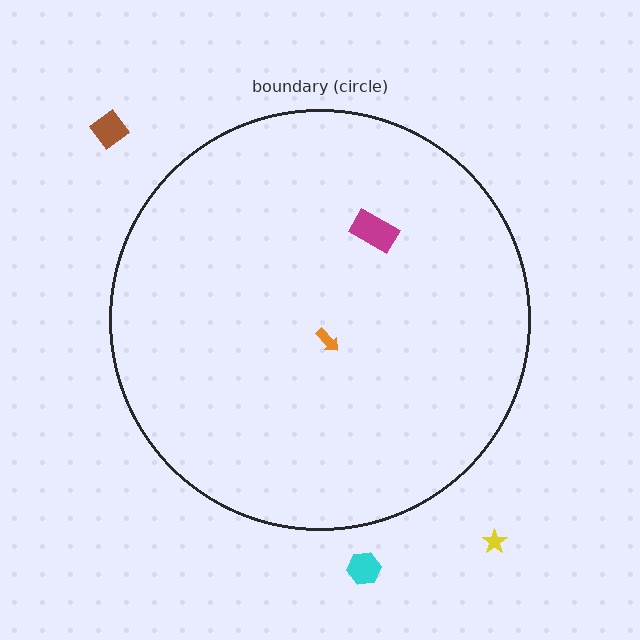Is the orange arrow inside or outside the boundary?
Inside.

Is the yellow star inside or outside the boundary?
Outside.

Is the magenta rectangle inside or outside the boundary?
Inside.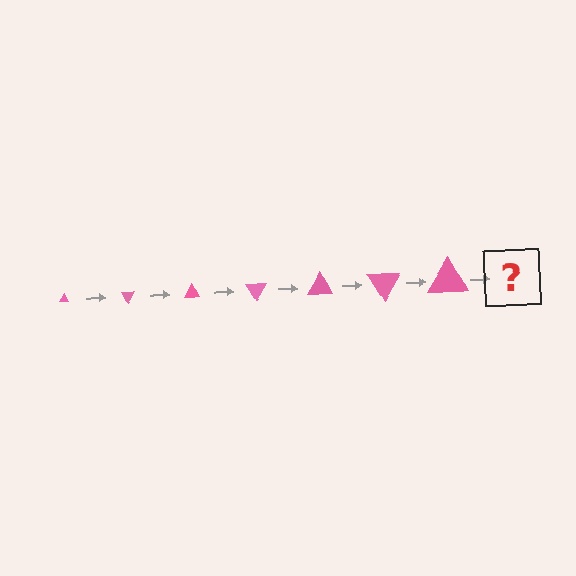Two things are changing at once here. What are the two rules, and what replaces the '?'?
The two rules are that the triangle grows larger each step and it rotates 60 degrees each step. The '?' should be a triangle, larger than the previous one and rotated 420 degrees from the start.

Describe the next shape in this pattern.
It should be a triangle, larger than the previous one and rotated 420 degrees from the start.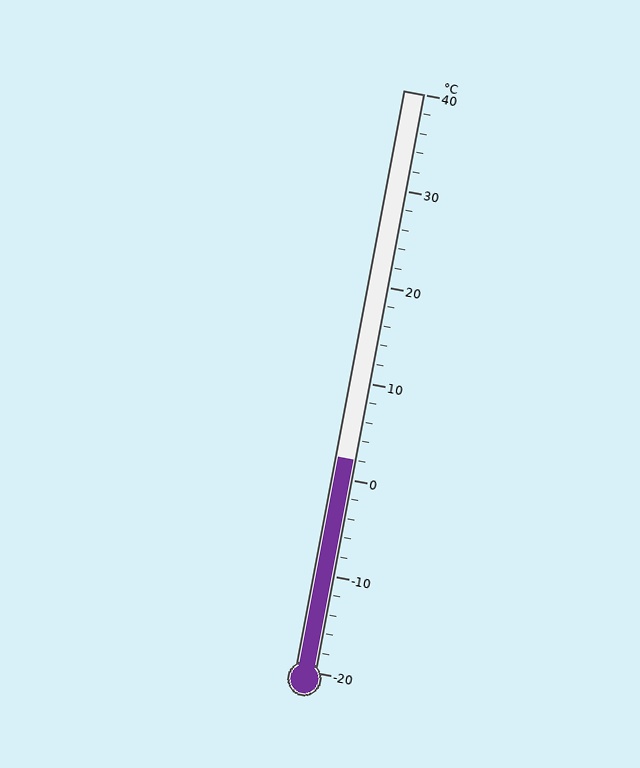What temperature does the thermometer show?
The thermometer shows approximately 2°C.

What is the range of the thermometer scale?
The thermometer scale ranges from -20°C to 40°C.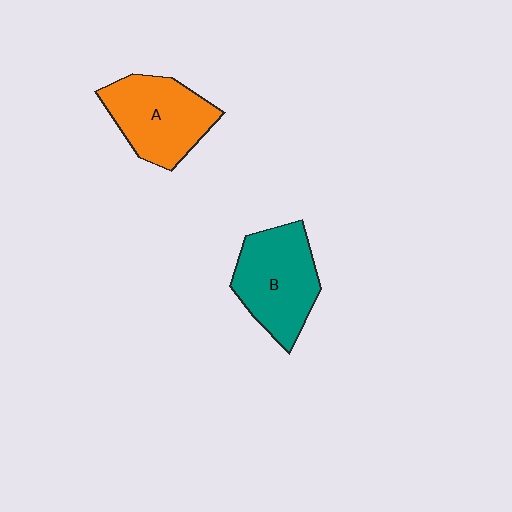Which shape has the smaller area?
Shape A (orange).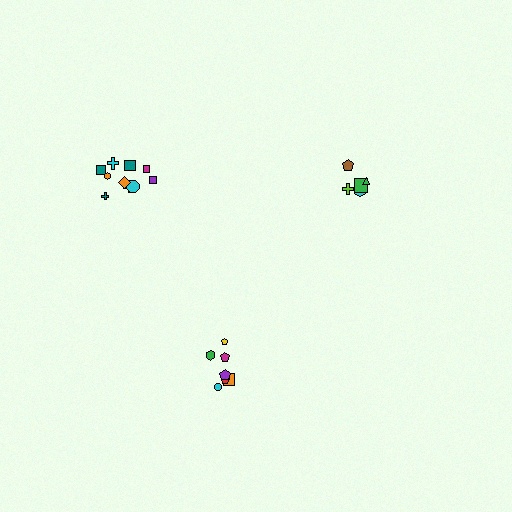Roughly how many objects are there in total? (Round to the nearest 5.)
Roughly 20 objects in total.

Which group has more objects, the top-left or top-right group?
The top-left group.